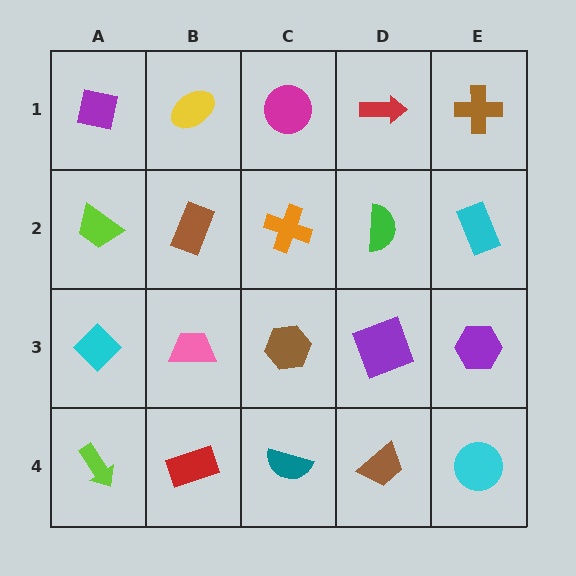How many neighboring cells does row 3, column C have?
4.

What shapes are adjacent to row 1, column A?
A lime trapezoid (row 2, column A), a yellow ellipse (row 1, column B).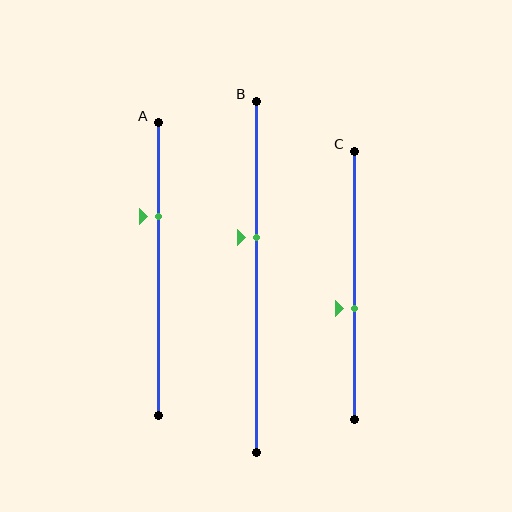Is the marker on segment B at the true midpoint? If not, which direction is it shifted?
No, the marker on segment B is shifted upward by about 11% of the segment length.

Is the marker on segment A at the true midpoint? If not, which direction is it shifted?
No, the marker on segment A is shifted upward by about 18% of the segment length.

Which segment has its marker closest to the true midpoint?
Segment C has its marker closest to the true midpoint.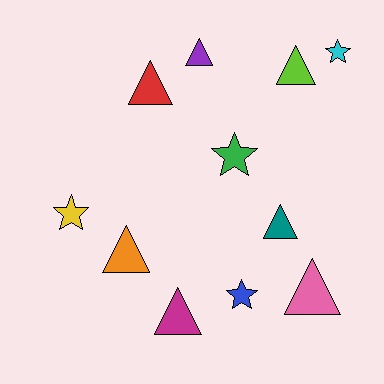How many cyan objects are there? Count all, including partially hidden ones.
There is 1 cyan object.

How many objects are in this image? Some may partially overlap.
There are 11 objects.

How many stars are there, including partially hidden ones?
There are 4 stars.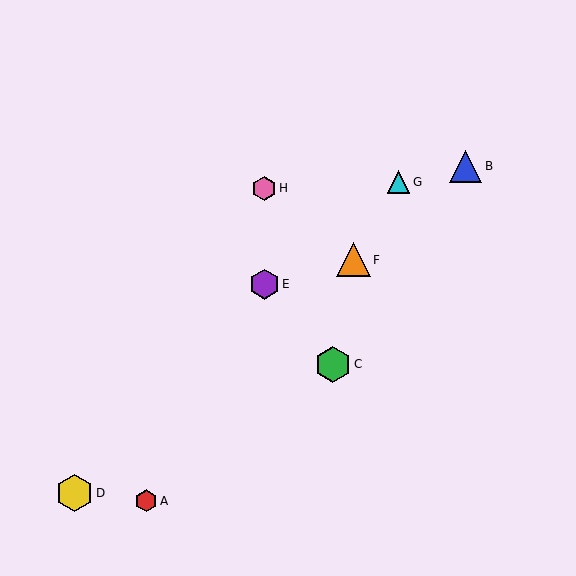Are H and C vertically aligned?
No, H is at x≈264 and C is at x≈333.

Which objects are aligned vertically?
Objects E, H are aligned vertically.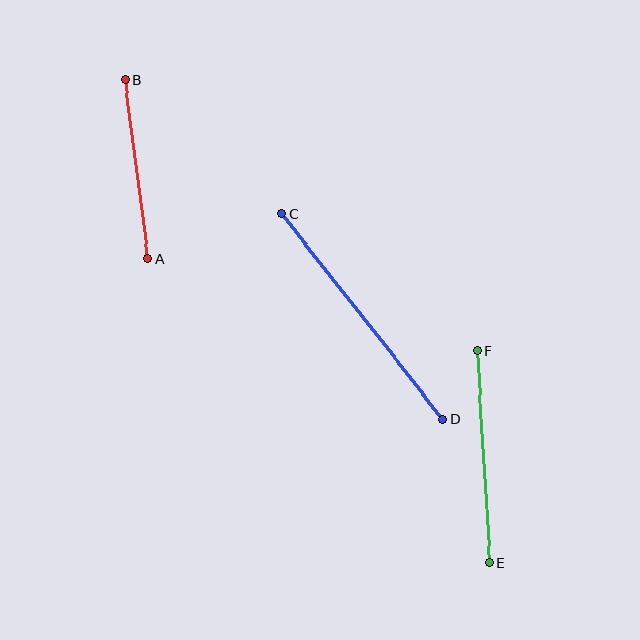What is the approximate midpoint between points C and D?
The midpoint is at approximately (362, 316) pixels.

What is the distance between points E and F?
The distance is approximately 213 pixels.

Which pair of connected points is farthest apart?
Points C and D are farthest apart.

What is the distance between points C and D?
The distance is approximately 262 pixels.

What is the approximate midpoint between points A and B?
The midpoint is at approximately (136, 169) pixels.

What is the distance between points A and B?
The distance is approximately 181 pixels.